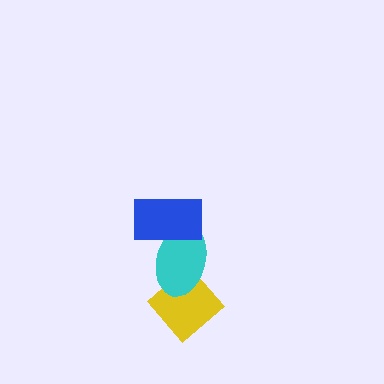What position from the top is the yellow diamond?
The yellow diamond is 3rd from the top.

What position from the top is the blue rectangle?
The blue rectangle is 1st from the top.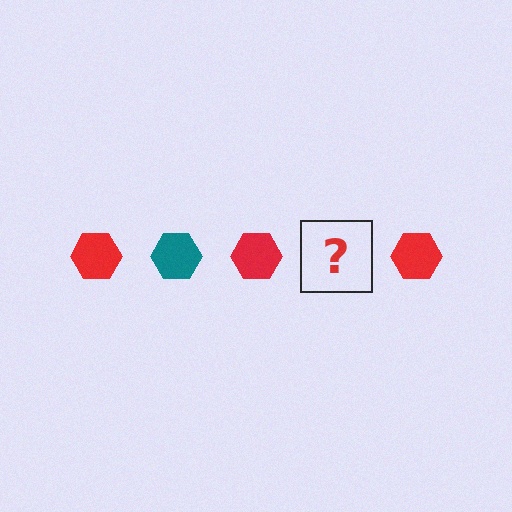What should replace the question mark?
The question mark should be replaced with a teal hexagon.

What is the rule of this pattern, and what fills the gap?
The rule is that the pattern cycles through red, teal hexagons. The gap should be filled with a teal hexagon.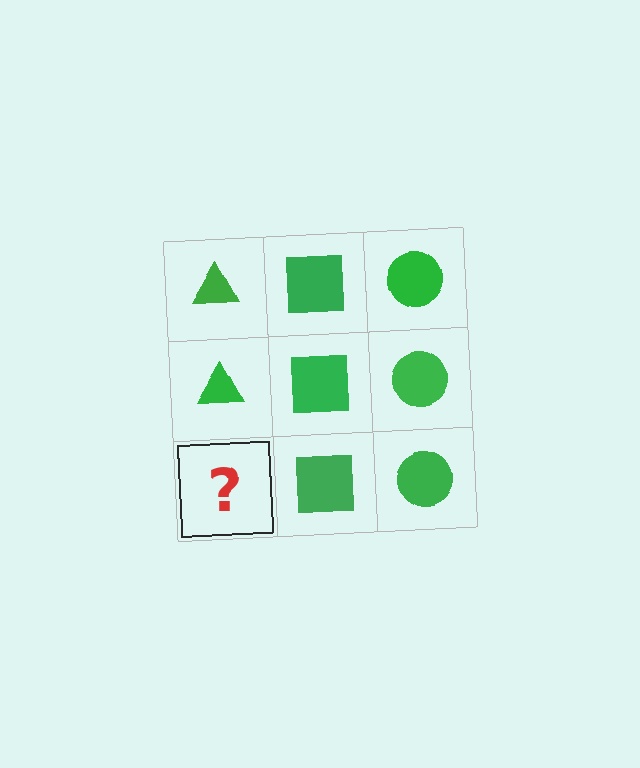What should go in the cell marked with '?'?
The missing cell should contain a green triangle.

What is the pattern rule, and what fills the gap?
The rule is that each column has a consistent shape. The gap should be filled with a green triangle.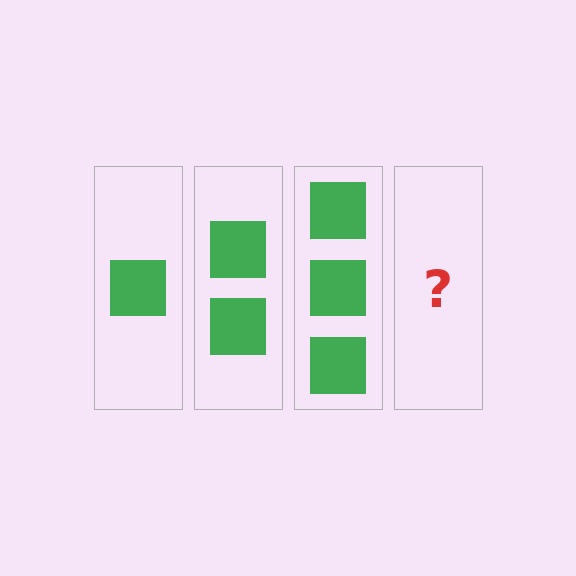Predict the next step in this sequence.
The next step is 4 squares.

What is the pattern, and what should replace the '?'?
The pattern is that each step adds one more square. The '?' should be 4 squares.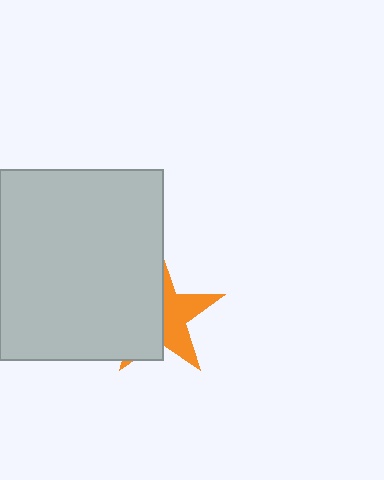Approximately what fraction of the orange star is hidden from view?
Roughly 55% of the orange star is hidden behind the light gray rectangle.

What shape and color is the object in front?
The object in front is a light gray rectangle.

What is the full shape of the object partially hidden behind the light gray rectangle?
The partially hidden object is an orange star.